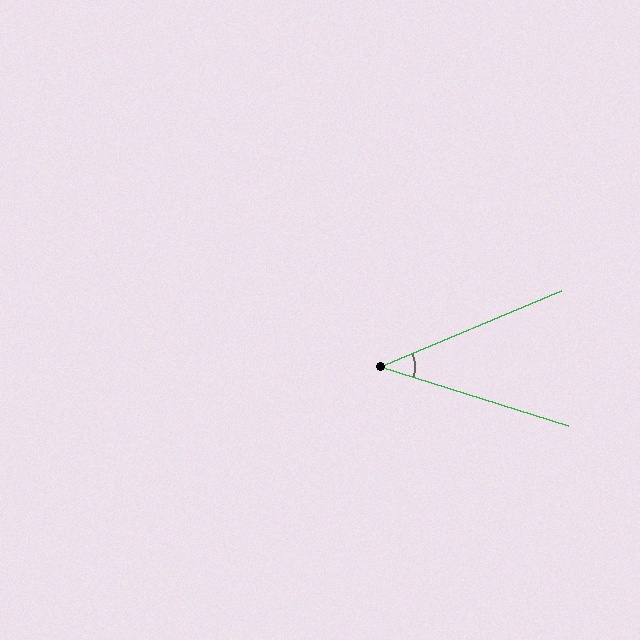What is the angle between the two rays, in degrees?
Approximately 40 degrees.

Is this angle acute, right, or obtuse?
It is acute.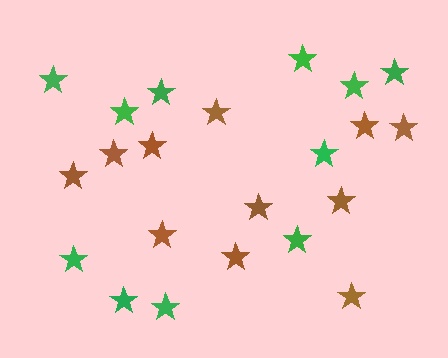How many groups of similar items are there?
There are 2 groups: one group of brown stars (11) and one group of green stars (11).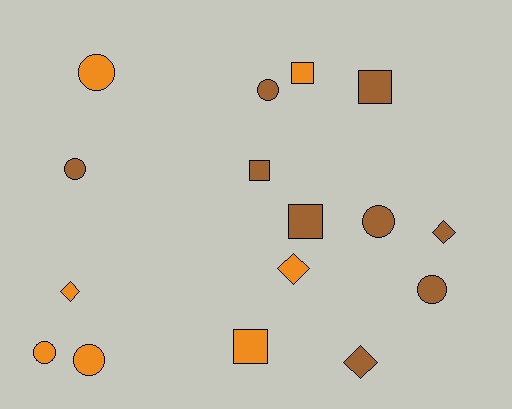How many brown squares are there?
There are 3 brown squares.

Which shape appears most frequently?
Circle, with 7 objects.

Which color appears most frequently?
Brown, with 9 objects.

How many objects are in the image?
There are 16 objects.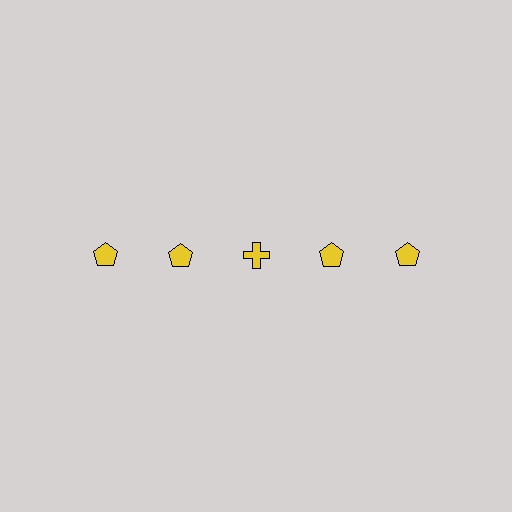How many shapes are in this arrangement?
There are 5 shapes arranged in a grid pattern.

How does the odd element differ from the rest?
It has a different shape: cross instead of pentagon.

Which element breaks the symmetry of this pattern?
The yellow cross in the top row, center column breaks the symmetry. All other shapes are yellow pentagons.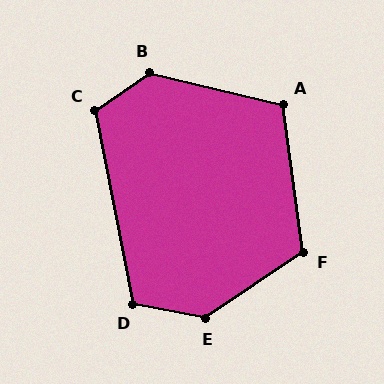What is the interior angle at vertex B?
Approximately 132 degrees (obtuse).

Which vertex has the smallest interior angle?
A, at approximately 111 degrees.